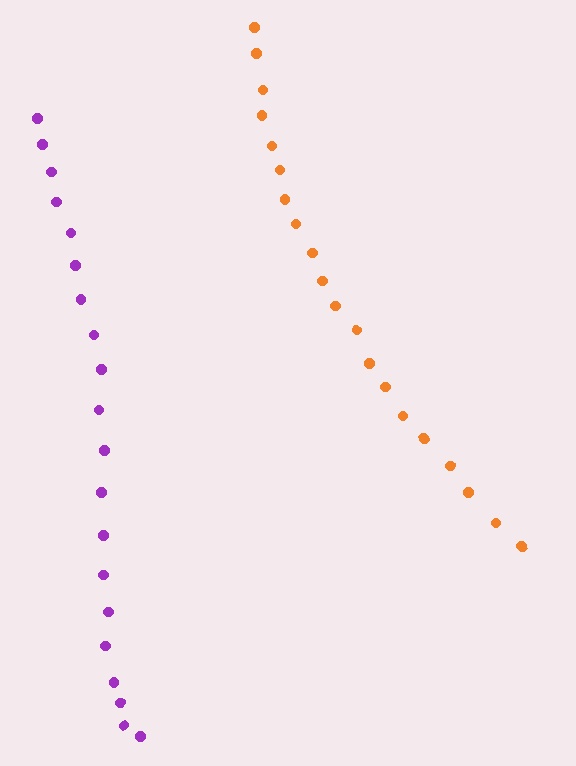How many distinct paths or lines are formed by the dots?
There are 2 distinct paths.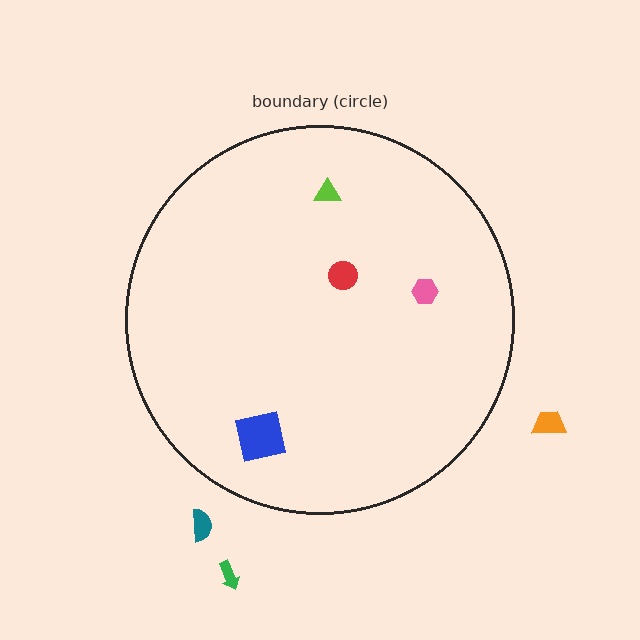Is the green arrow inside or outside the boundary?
Outside.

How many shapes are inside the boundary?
4 inside, 3 outside.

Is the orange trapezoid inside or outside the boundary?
Outside.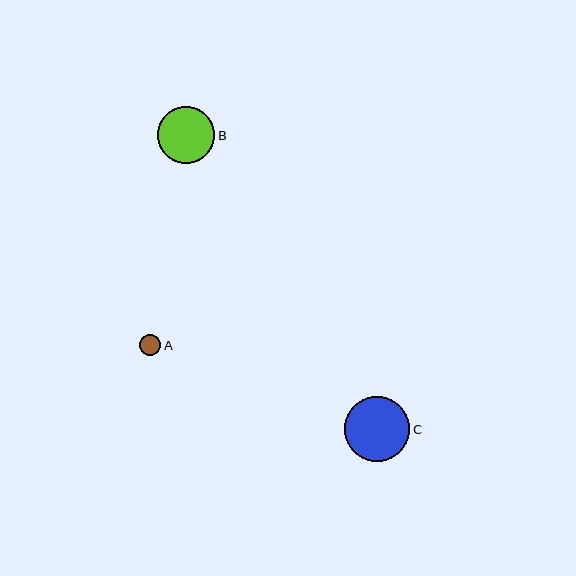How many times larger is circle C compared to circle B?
Circle C is approximately 1.1 times the size of circle B.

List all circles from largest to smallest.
From largest to smallest: C, B, A.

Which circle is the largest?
Circle C is the largest with a size of approximately 65 pixels.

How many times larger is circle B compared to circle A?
Circle B is approximately 2.7 times the size of circle A.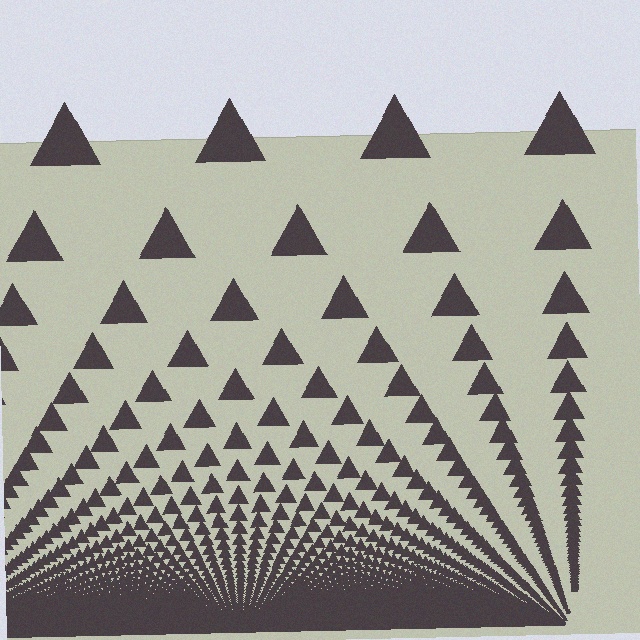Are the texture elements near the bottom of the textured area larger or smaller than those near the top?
Smaller. The gradient is inverted — elements near the bottom are smaller and denser.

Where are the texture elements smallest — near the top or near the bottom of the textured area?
Near the bottom.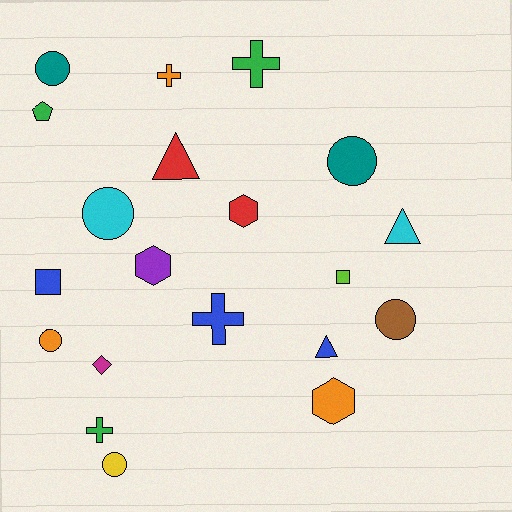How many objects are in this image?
There are 20 objects.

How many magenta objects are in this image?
There is 1 magenta object.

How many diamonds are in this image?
There is 1 diamond.